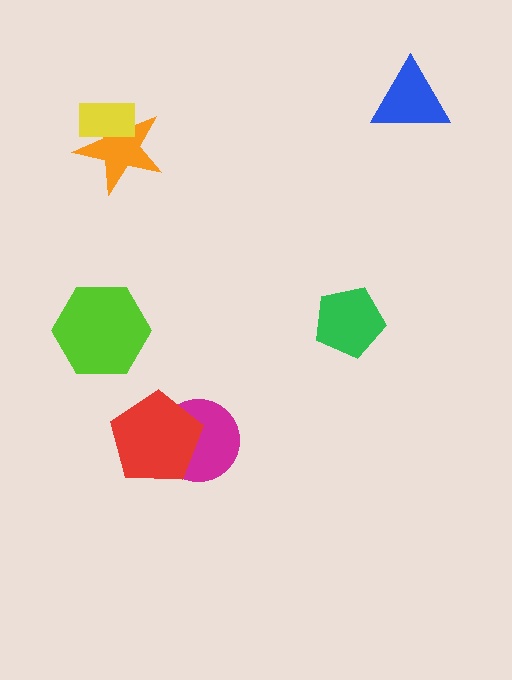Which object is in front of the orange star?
The yellow rectangle is in front of the orange star.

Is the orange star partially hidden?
Yes, it is partially covered by another shape.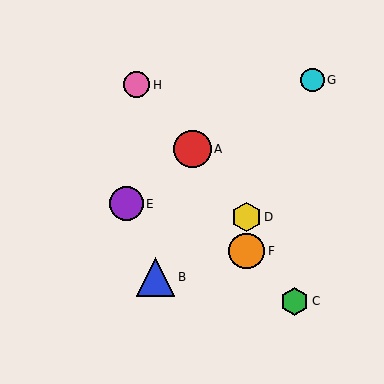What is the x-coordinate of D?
Object D is at x≈247.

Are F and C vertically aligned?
No, F is at x≈247 and C is at x≈294.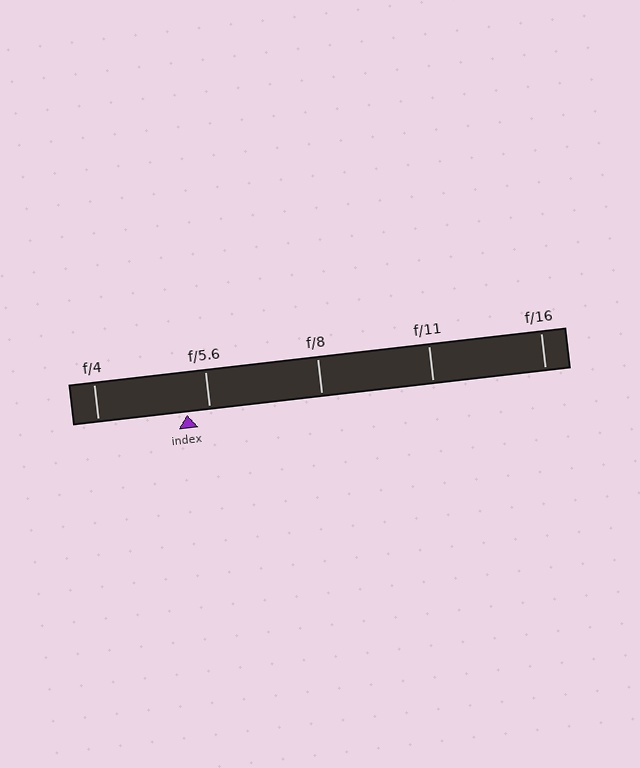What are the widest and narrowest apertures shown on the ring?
The widest aperture shown is f/4 and the narrowest is f/16.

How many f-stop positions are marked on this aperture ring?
There are 5 f-stop positions marked.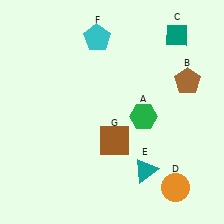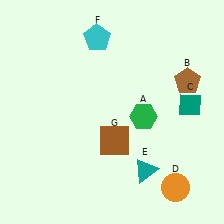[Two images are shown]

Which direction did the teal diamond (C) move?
The teal diamond (C) moved down.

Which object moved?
The teal diamond (C) moved down.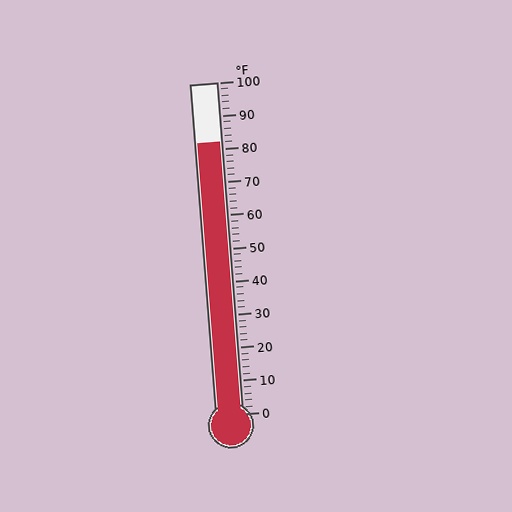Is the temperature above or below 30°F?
The temperature is above 30°F.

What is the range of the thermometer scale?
The thermometer scale ranges from 0°F to 100°F.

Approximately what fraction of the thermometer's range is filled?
The thermometer is filled to approximately 80% of its range.